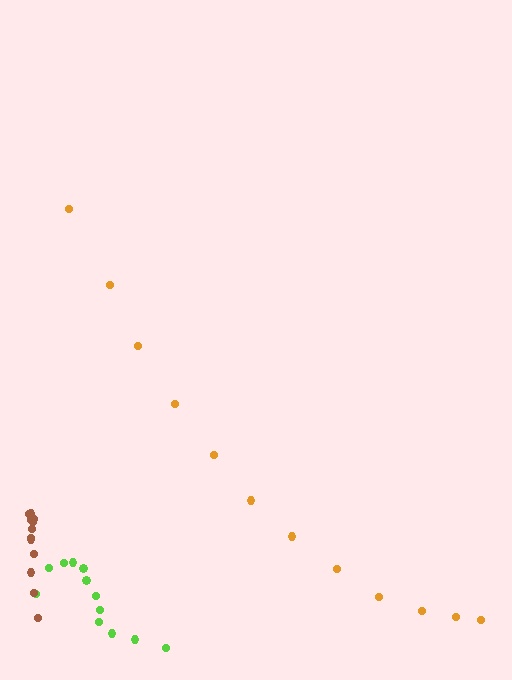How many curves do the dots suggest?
There are 3 distinct paths.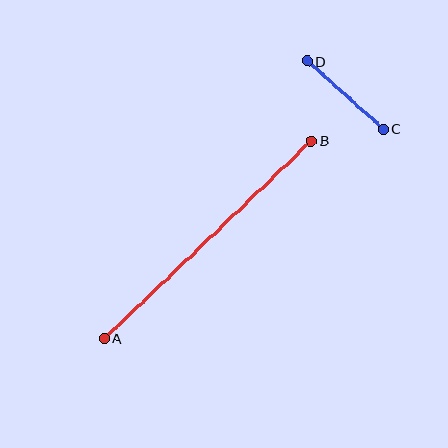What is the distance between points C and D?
The distance is approximately 102 pixels.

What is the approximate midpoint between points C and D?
The midpoint is at approximately (345, 95) pixels.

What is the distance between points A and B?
The distance is approximately 286 pixels.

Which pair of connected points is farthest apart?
Points A and B are farthest apart.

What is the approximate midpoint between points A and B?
The midpoint is at approximately (208, 240) pixels.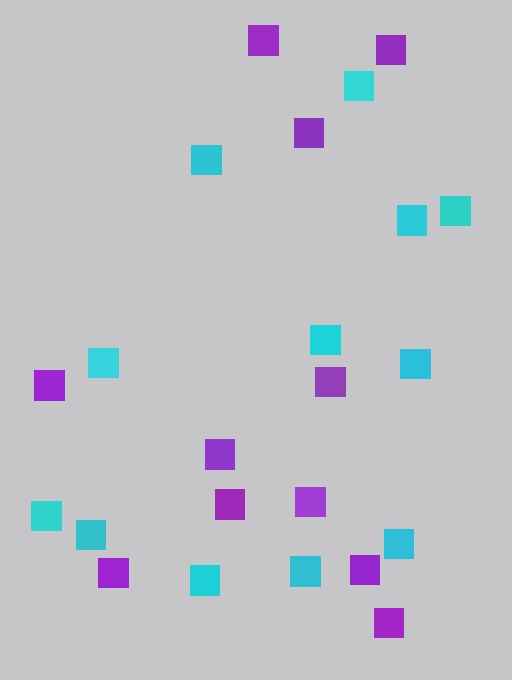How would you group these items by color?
There are 2 groups: one group of cyan squares (12) and one group of purple squares (11).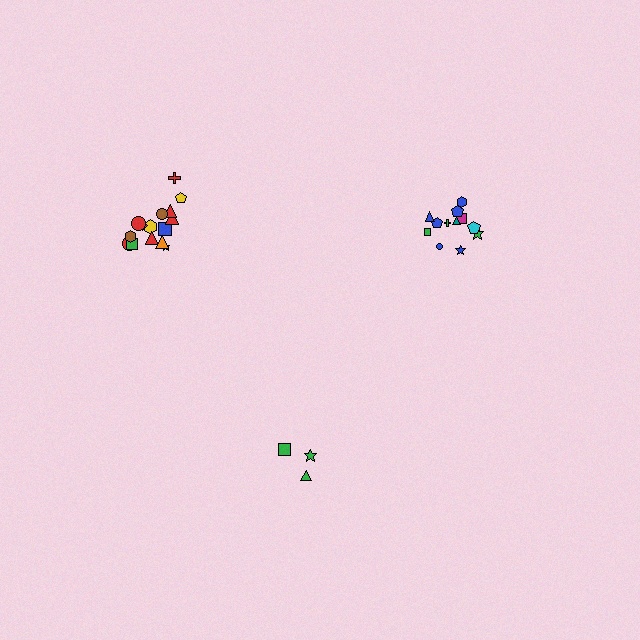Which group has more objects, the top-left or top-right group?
The top-left group.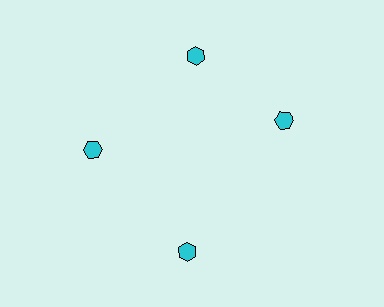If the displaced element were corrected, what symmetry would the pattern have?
It would have 4-fold rotational symmetry — the pattern would map onto itself every 90 degrees.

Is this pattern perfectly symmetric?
No. The 4 cyan hexagons are arranged in a ring, but one element near the 3 o'clock position is rotated out of alignment along the ring, breaking the 4-fold rotational symmetry.